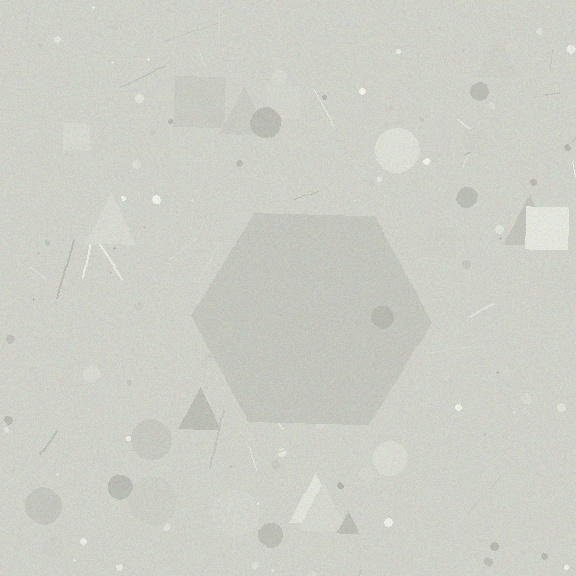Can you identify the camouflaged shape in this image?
The camouflaged shape is a hexagon.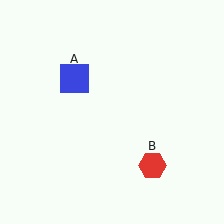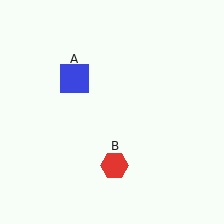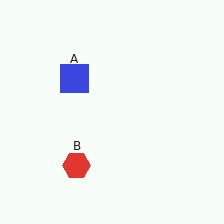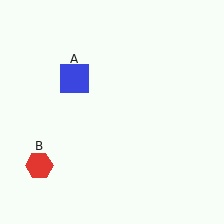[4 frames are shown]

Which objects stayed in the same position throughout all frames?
Blue square (object A) remained stationary.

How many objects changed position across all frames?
1 object changed position: red hexagon (object B).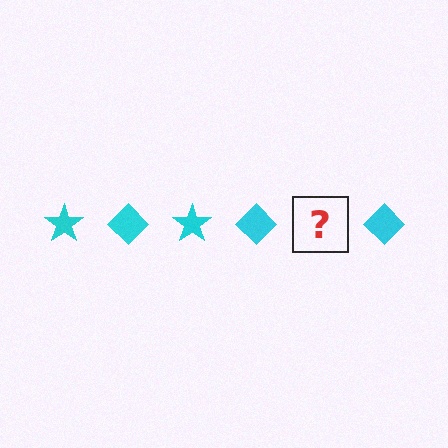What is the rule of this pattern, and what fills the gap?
The rule is that the pattern cycles through star, diamond shapes in cyan. The gap should be filled with a cyan star.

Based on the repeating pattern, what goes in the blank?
The blank should be a cyan star.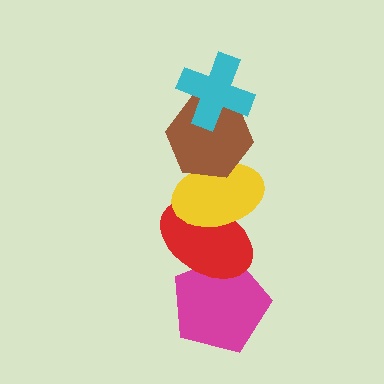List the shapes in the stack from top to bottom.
From top to bottom: the cyan cross, the brown hexagon, the yellow ellipse, the red ellipse, the magenta pentagon.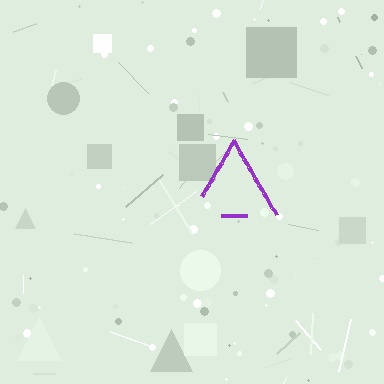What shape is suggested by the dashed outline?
The dashed outline suggests a triangle.